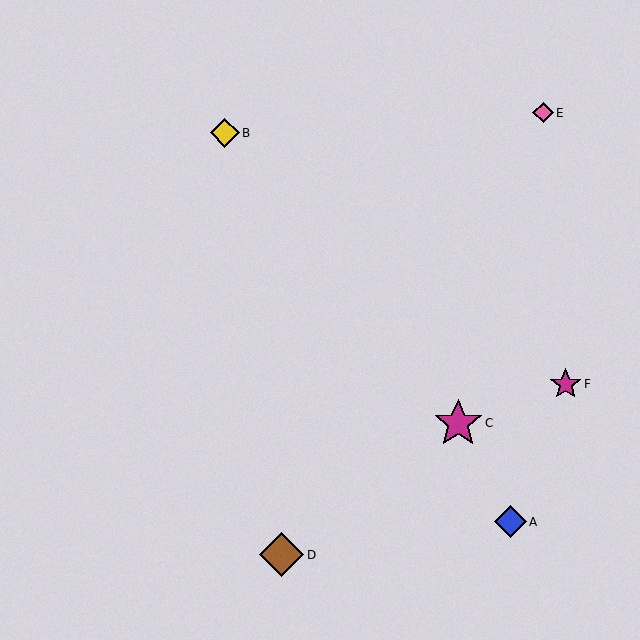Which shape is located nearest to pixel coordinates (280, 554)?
The brown diamond (labeled D) at (282, 555) is nearest to that location.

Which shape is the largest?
The magenta star (labeled C) is the largest.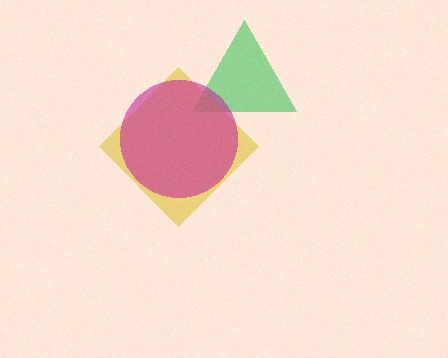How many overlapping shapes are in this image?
There are 3 overlapping shapes in the image.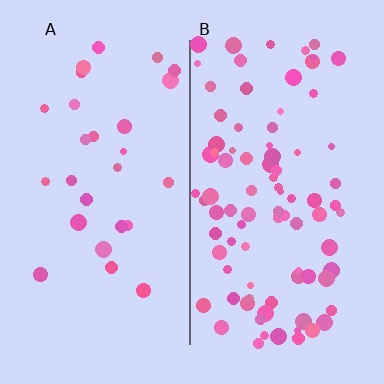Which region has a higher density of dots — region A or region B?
B (the right).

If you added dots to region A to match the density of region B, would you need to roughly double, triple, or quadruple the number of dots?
Approximately triple.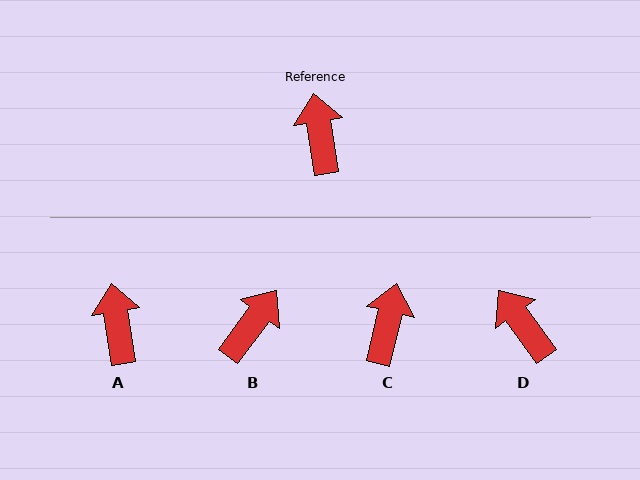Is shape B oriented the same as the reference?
No, it is off by about 46 degrees.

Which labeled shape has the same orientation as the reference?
A.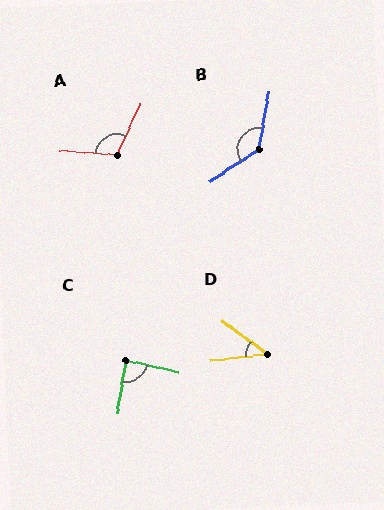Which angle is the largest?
B, at approximately 133 degrees.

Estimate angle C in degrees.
Approximately 86 degrees.